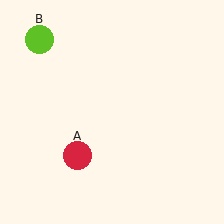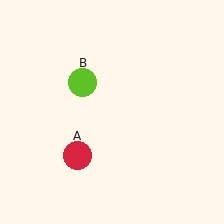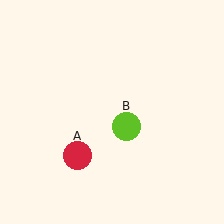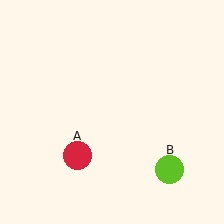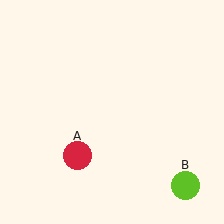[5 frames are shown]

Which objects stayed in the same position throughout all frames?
Red circle (object A) remained stationary.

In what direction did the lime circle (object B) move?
The lime circle (object B) moved down and to the right.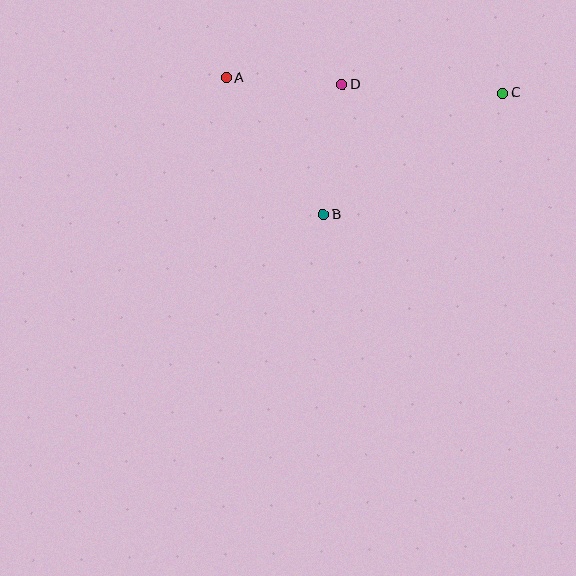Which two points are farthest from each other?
Points A and C are farthest from each other.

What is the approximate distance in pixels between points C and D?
The distance between C and D is approximately 161 pixels.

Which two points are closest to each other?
Points A and D are closest to each other.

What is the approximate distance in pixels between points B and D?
The distance between B and D is approximately 132 pixels.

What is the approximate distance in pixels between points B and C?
The distance between B and C is approximately 217 pixels.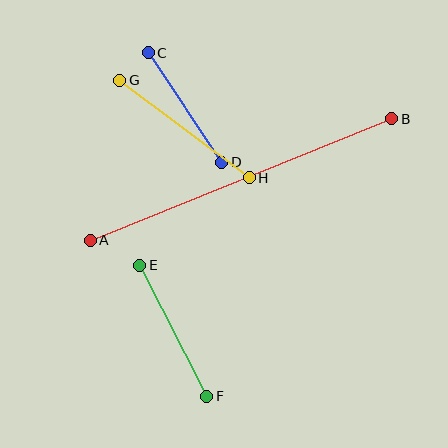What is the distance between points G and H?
The distance is approximately 162 pixels.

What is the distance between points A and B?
The distance is approximately 325 pixels.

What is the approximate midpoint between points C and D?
The midpoint is at approximately (185, 107) pixels.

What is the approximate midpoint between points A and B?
The midpoint is at approximately (241, 179) pixels.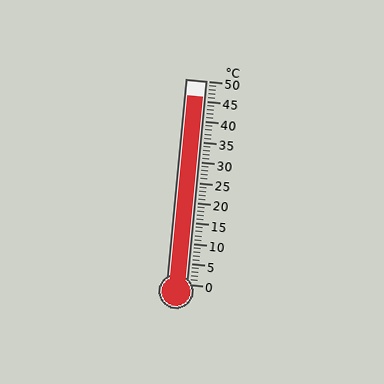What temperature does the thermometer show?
The thermometer shows approximately 46°C.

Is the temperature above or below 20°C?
The temperature is above 20°C.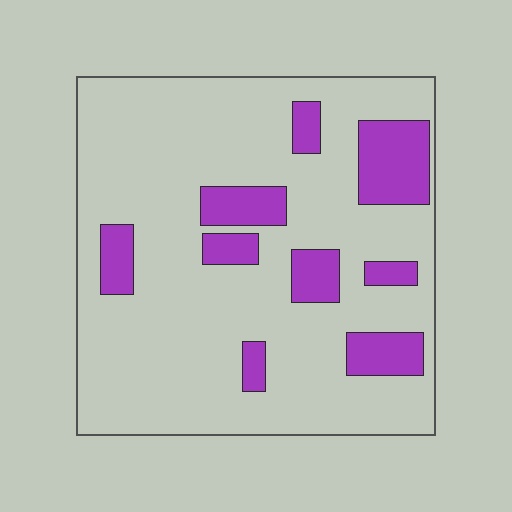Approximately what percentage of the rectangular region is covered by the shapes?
Approximately 20%.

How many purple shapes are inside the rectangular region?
9.